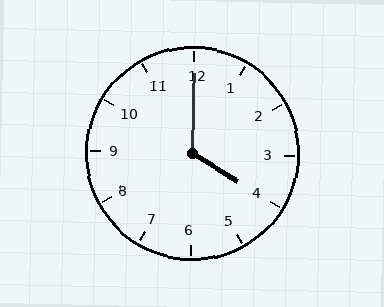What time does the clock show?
4:00.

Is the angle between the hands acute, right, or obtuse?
It is obtuse.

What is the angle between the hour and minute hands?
Approximately 120 degrees.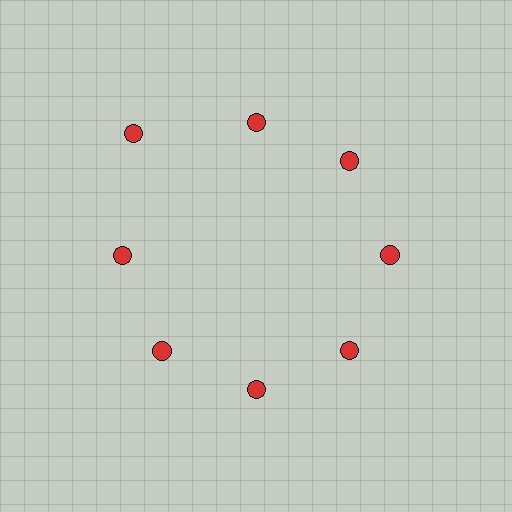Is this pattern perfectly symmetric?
No. The 8 red circles are arranged in a ring, but one element near the 10 o'clock position is pushed outward from the center, breaking the 8-fold rotational symmetry.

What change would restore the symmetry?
The symmetry would be restored by moving it inward, back onto the ring so that all 8 circles sit at equal angles and equal distance from the center.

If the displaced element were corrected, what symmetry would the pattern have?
It would have 8-fold rotational symmetry — the pattern would map onto itself every 45 degrees.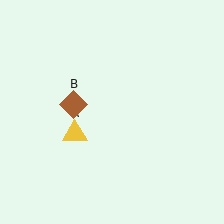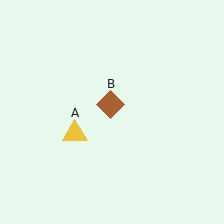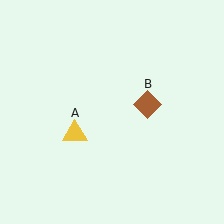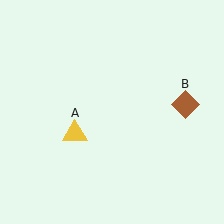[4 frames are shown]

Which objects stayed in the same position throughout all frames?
Yellow triangle (object A) remained stationary.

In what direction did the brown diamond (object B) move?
The brown diamond (object B) moved right.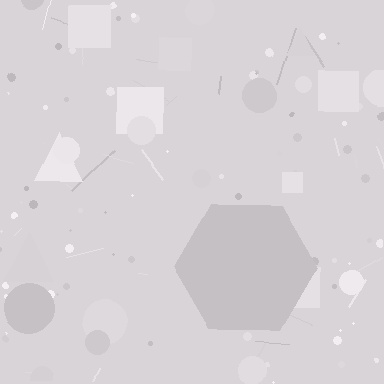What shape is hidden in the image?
A hexagon is hidden in the image.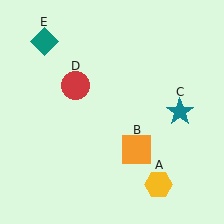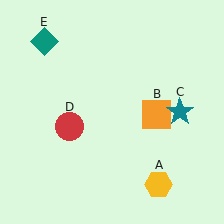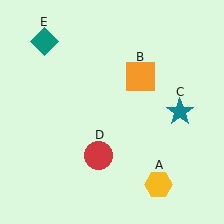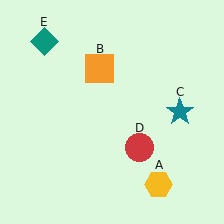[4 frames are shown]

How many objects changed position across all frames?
2 objects changed position: orange square (object B), red circle (object D).